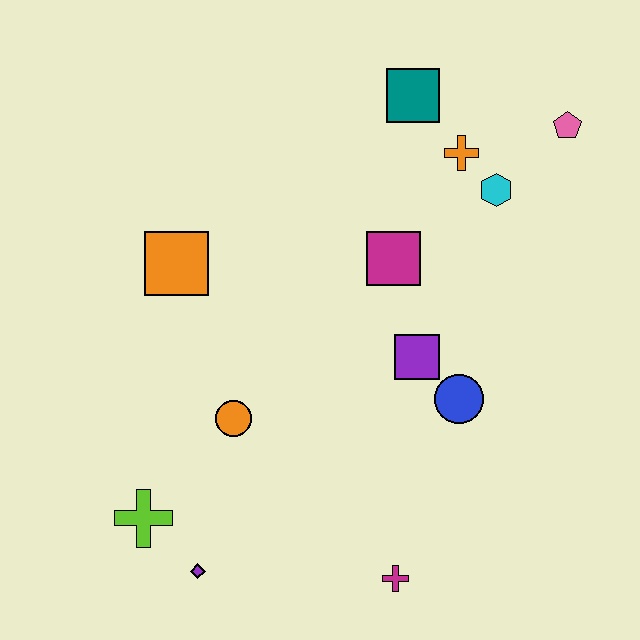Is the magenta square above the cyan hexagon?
No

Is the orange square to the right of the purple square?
No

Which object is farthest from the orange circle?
The pink pentagon is farthest from the orange circle.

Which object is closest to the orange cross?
The cyan hexagon is closest to the orange cross.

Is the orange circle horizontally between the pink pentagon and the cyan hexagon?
No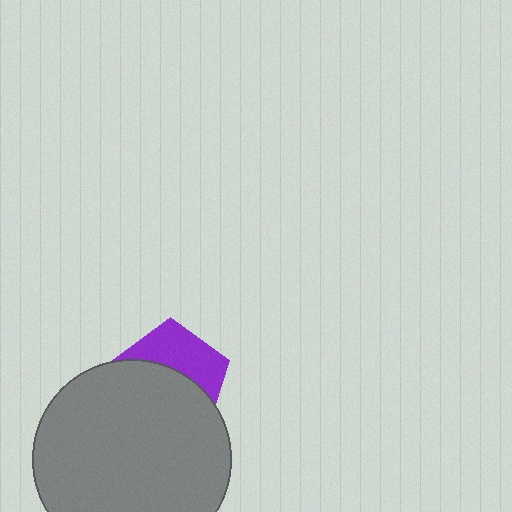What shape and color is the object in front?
The object in front is a gray circle.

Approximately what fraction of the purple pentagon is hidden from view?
Roughly 58% of the purple pentagon is hidden behind the gray circle.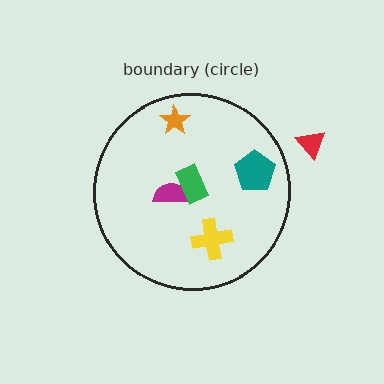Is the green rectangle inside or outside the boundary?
Inside.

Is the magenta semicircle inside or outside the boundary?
Inside.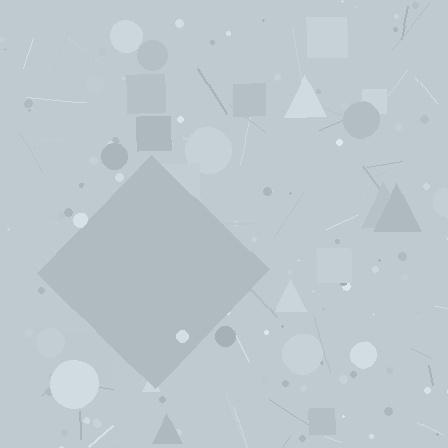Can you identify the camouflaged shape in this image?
The camouflaged shape is a diamond.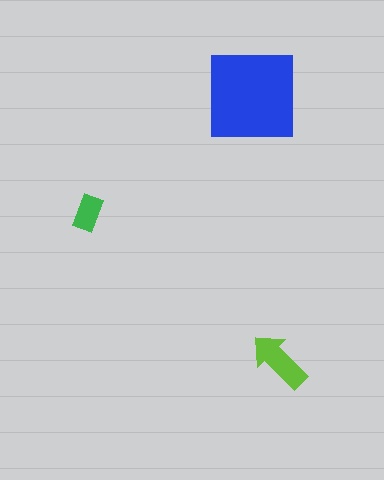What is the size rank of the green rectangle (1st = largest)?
3rd.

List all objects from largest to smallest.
The blue square, the lime arrow, the green rectangle.